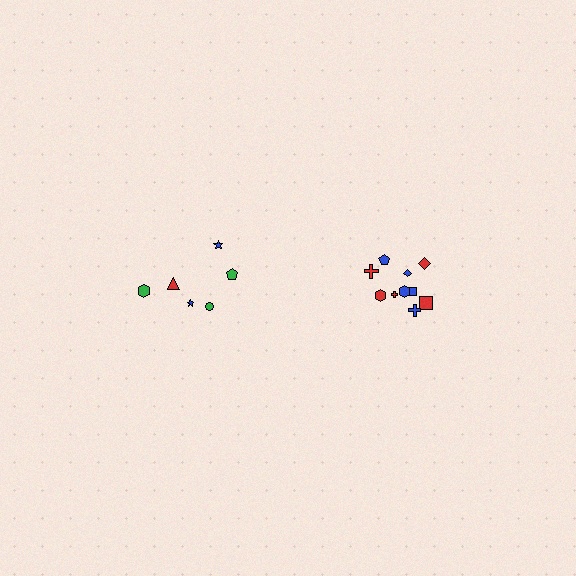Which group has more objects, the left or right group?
The right group.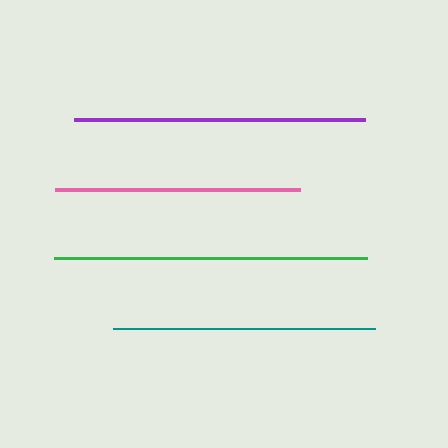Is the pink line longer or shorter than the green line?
The green line is longer than the pink line.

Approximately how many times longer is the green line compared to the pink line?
The green line is approximately 1.3 times the length of the pink line.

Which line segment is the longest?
The green line is the longest at approximately 313 pixels.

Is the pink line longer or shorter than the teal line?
The teal line is longer than the pink line.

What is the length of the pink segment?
The pink segment is approximately 246 pixels long.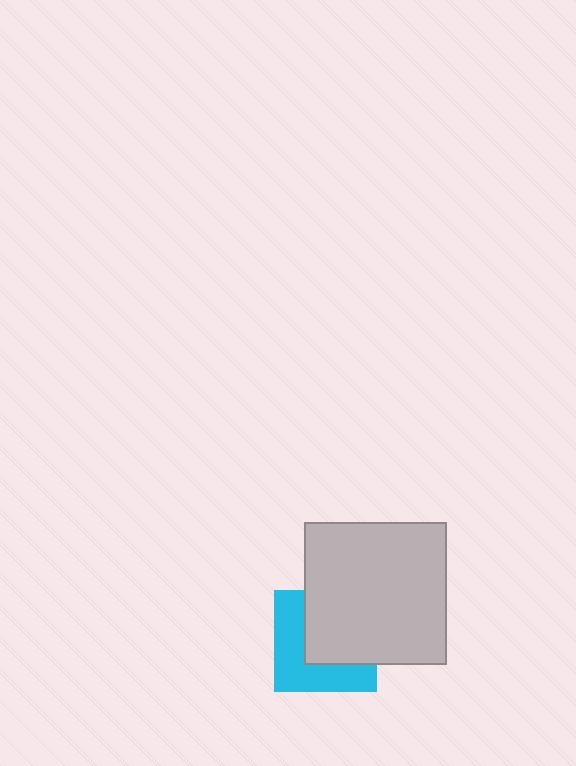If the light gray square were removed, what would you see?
You would see the complete cyan square.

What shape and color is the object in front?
The object in front is a light gray square.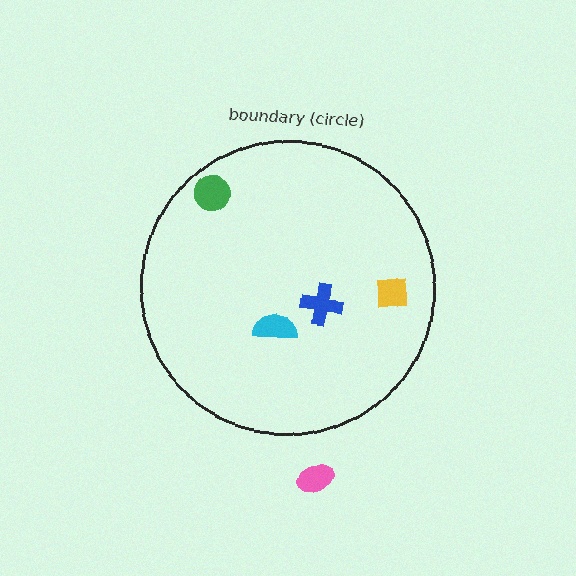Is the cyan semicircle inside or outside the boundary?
Inside.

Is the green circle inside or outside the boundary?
Inside.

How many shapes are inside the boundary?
4 inside, 1 outside.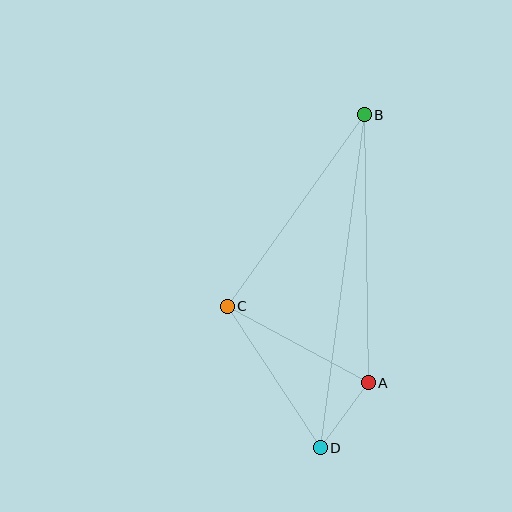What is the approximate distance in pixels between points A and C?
The distance between A and C is approximately 161 pixels.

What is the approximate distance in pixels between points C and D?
The distance between C and D is approximately 169 pixels.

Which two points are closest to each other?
Points A and D are closest to each other.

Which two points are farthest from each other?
Points B and D are farthest from each other.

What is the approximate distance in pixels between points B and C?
The distance between B and C is approximately 235 pixels.